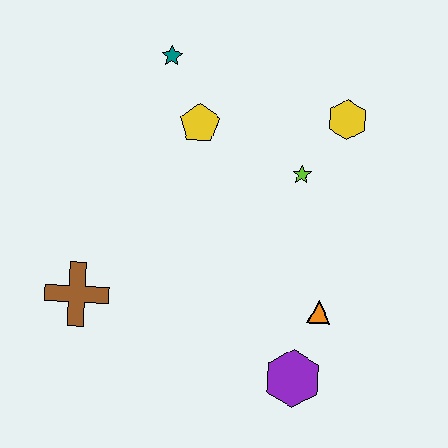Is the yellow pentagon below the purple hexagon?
No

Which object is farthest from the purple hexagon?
The teal star is farthest from the purple hexagon.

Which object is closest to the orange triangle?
The purple hexagon is closest to the orange triangle.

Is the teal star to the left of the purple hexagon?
Yes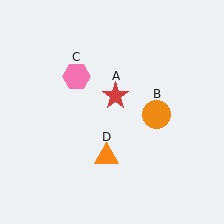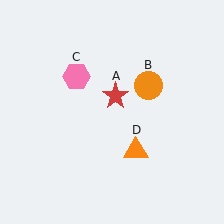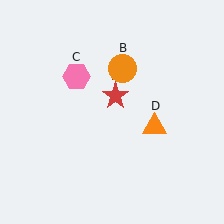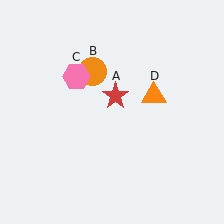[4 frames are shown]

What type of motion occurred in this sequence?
The orange circle (object B), orange triangle (object D) rotated counterclockwise around the center of the scene.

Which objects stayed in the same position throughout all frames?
Red star (object A) and pink hexagon (object C) remained stationary.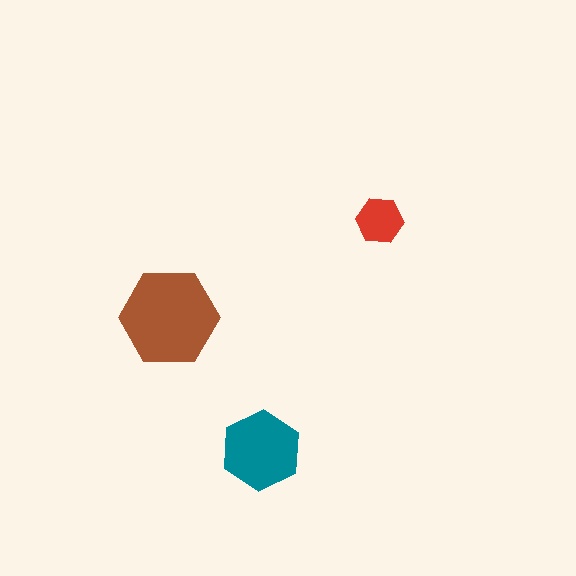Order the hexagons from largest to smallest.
the brown one, the teal one, the red one.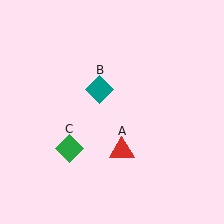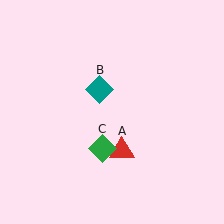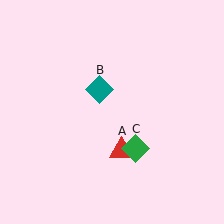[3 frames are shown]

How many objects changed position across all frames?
1 object changed position: green diamond (object C).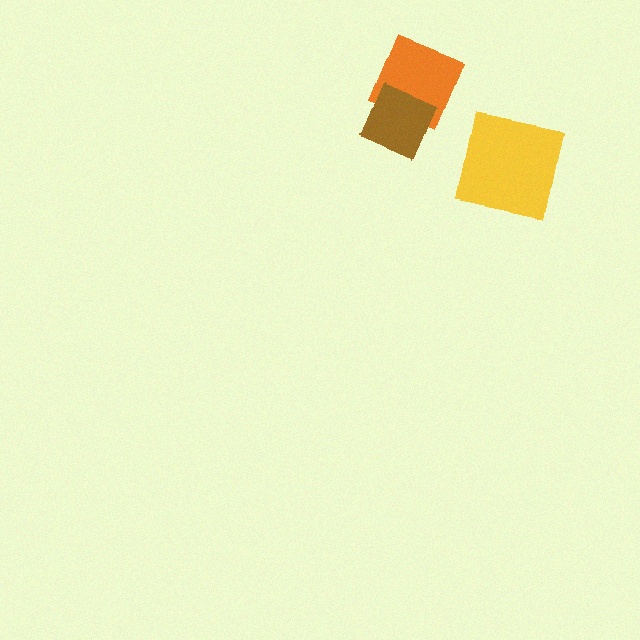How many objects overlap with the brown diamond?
1 object overlaps with the brown diamond.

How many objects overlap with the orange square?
1 object overlaps with the orange square.